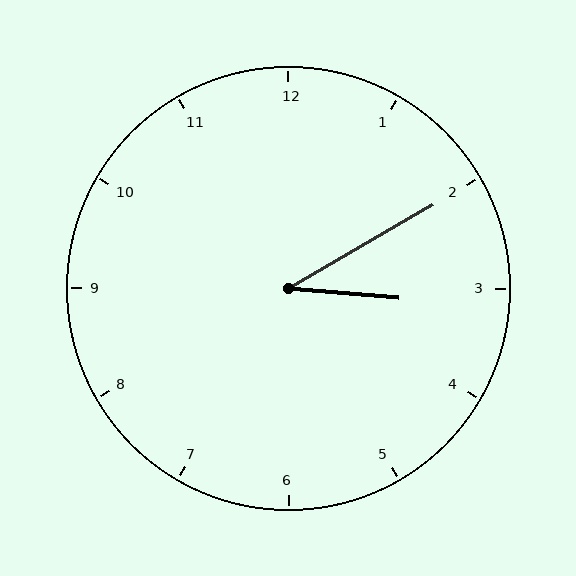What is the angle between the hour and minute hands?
Approximately 35 degrees.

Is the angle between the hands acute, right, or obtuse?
It is acute.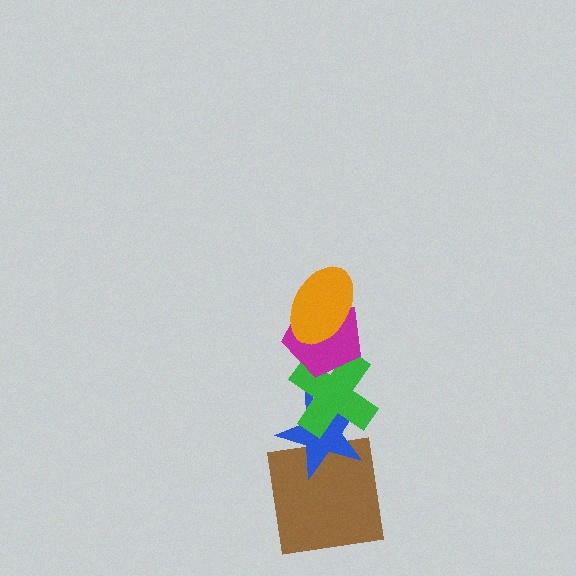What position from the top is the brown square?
The brown square is 5th from the top.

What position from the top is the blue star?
The blue star is 4th from the top.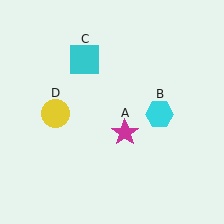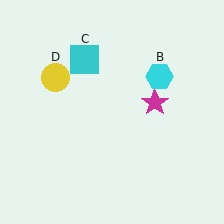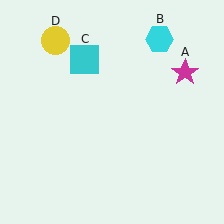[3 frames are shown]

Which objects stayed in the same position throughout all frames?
Cyan square (object C) remained stationary.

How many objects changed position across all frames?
3 objects changed position: magenta star (object A), cyan hexagon (object B), yellow circle (object D).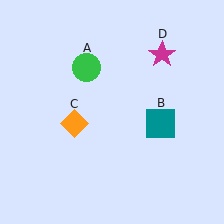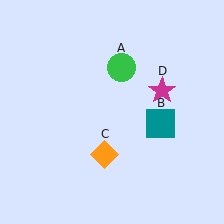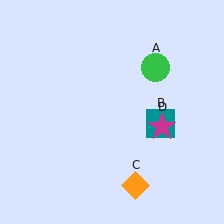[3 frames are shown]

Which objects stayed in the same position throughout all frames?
Teal square (object B) remained stationary.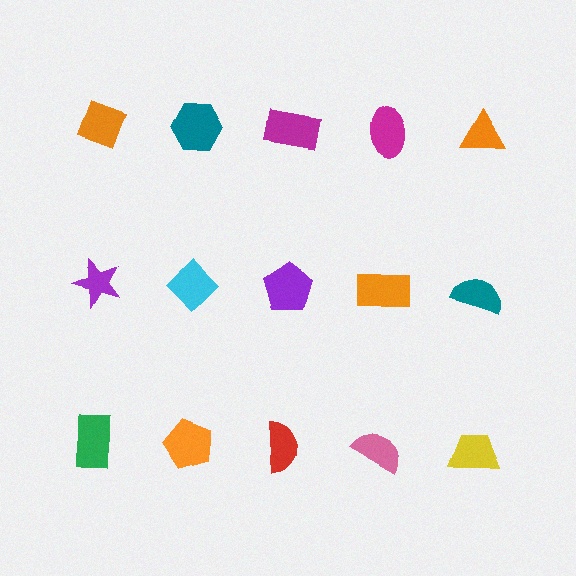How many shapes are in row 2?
5 shapes.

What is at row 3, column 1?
A green rectangle.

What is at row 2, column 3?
A purple pentagon.